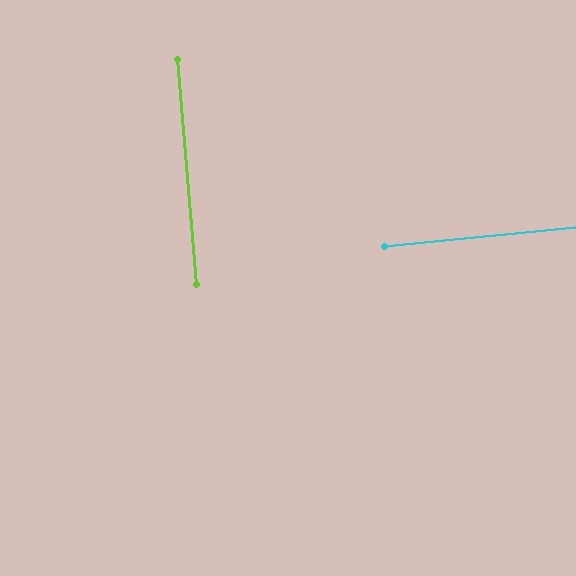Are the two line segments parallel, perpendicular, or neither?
Perpendicular — they meet at approximately 89°.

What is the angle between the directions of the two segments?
Approximately 89 degrees.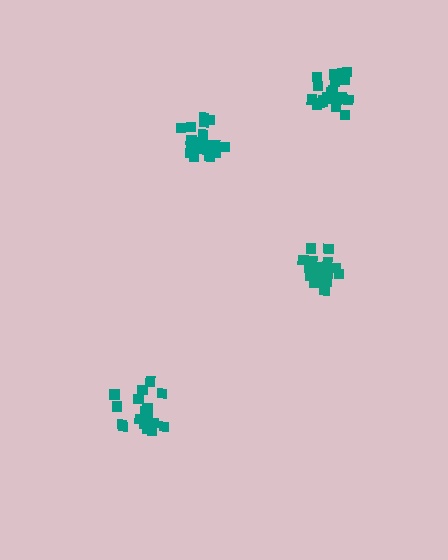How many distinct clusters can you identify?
There are 4 distinct clusters.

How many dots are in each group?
Group 1: 17 dots, Group 2: 20 dots, Group 3: 21 dots, Group 4: 20 dots (78 total).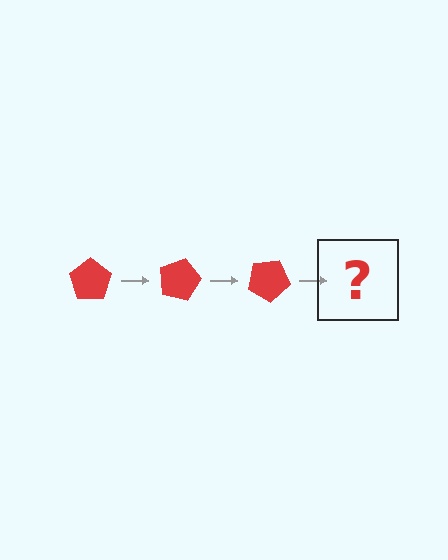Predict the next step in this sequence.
The next step is a red pentagon rotated 45 degrees.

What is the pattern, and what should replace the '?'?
The pattern is that the pentagon rotates 15 degrees each step. The '?' should be a red pentagon rotated 45 degrees.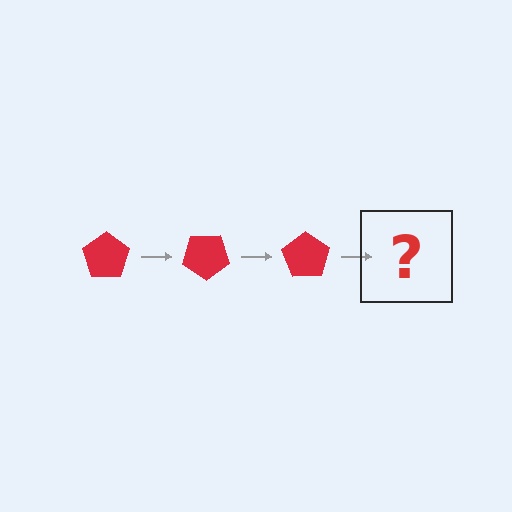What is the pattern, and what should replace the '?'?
The pattern is that the pentagon rotates 35 degrees each step. The '?' should be a red pentagon rotated 105 degrees.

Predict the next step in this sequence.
The next step is a red pentagon rotated 105 degrees.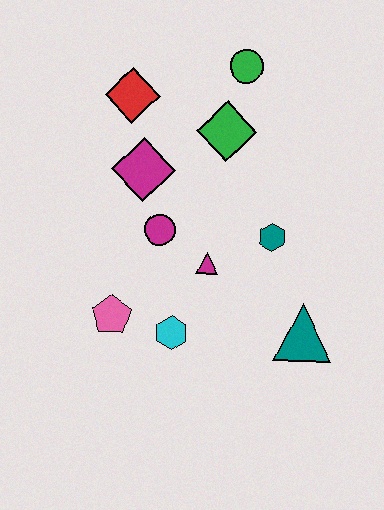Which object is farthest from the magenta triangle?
The green circle is farthest from the magenta triangle.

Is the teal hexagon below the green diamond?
Yes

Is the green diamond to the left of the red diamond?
No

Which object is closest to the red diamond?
The magenta diamond is closest to the red diamond.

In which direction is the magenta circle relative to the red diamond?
The magenta circle is below the red diamond.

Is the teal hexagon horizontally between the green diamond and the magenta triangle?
No